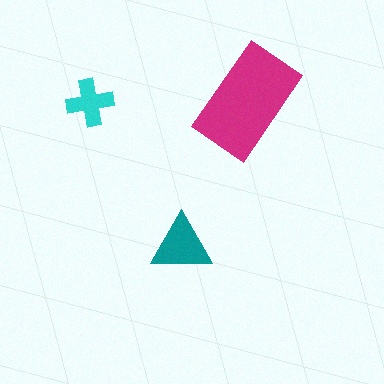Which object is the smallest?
The cyan cross.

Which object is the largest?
The magenta rectangle.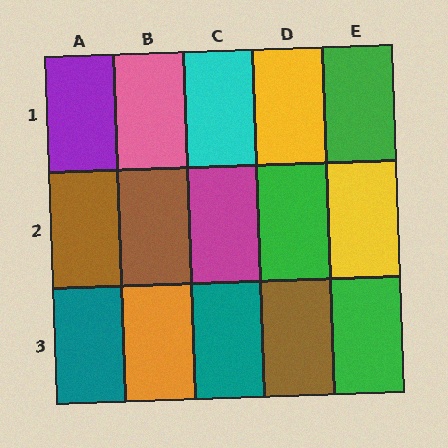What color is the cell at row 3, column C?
Teal.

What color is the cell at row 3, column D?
Brown.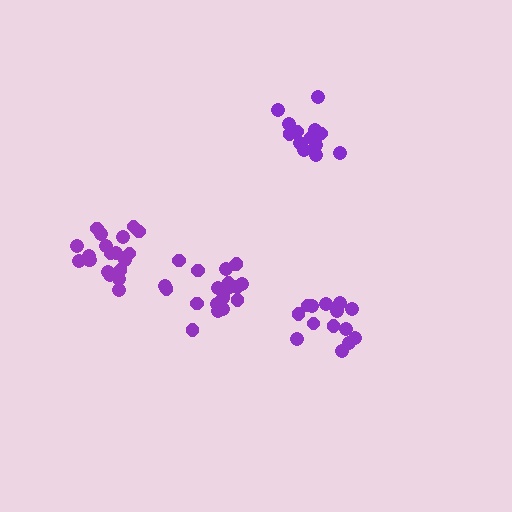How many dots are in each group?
Group 1: 16 dots, Group 2: 14 dots, Group 3: 20 dots, Group 4: 20 dots (70 total).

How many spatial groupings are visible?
There are 4 spatial groupings.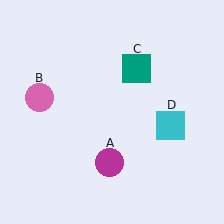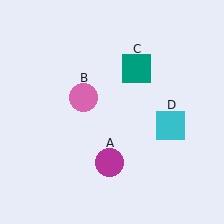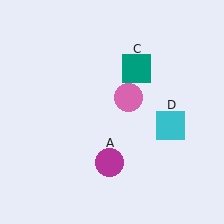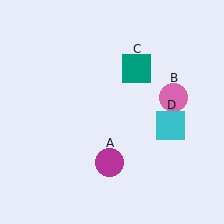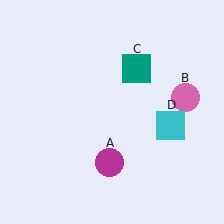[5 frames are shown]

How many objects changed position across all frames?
1 object changed position: pink circle (object B).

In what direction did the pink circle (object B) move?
The pink circle (object B) moved right.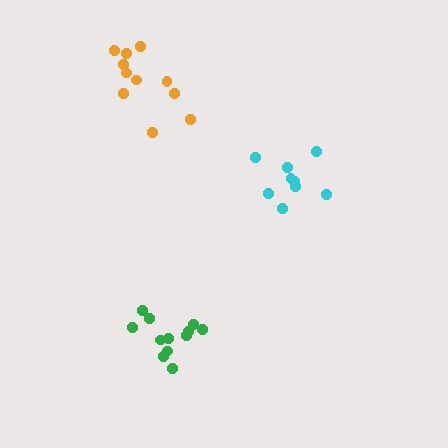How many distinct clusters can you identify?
There are 3 distinct clusters.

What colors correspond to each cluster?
The clusters are colored: orange, cyan, green.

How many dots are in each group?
Group 1: 11 dots, Group 2: 9 dots, Group 3: 12 dots (32 total).